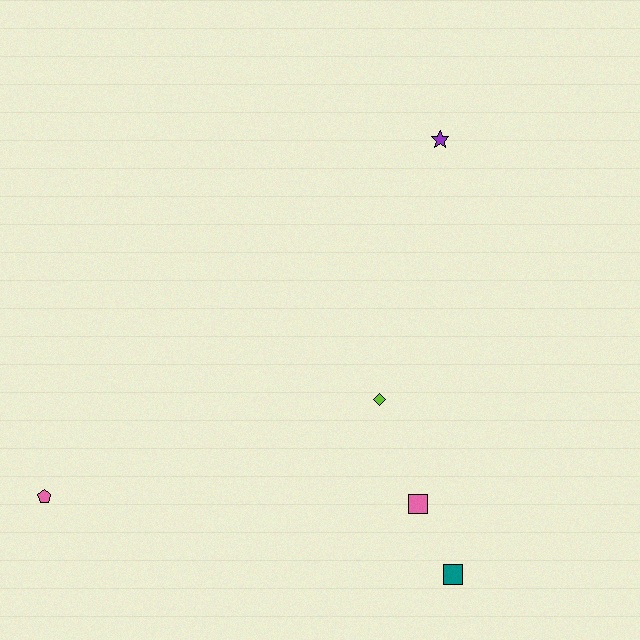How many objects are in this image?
There are 5 objects.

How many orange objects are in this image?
There are no orange objects.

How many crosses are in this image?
There are no crosses.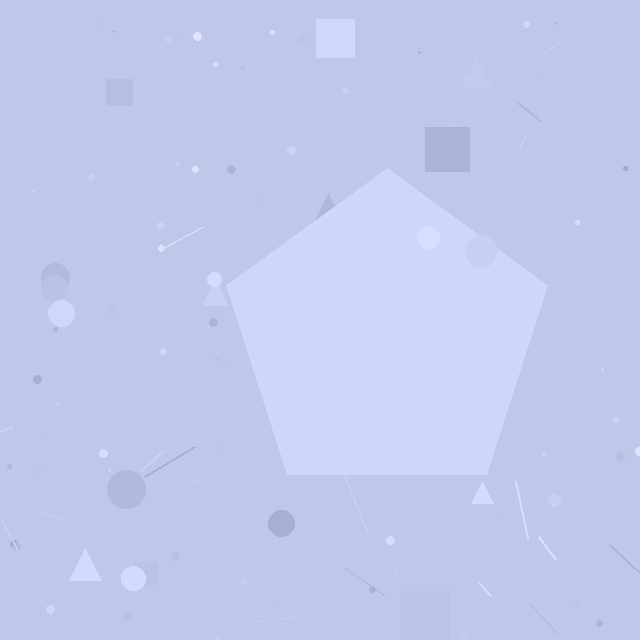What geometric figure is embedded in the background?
A pentagon is embedded in the background.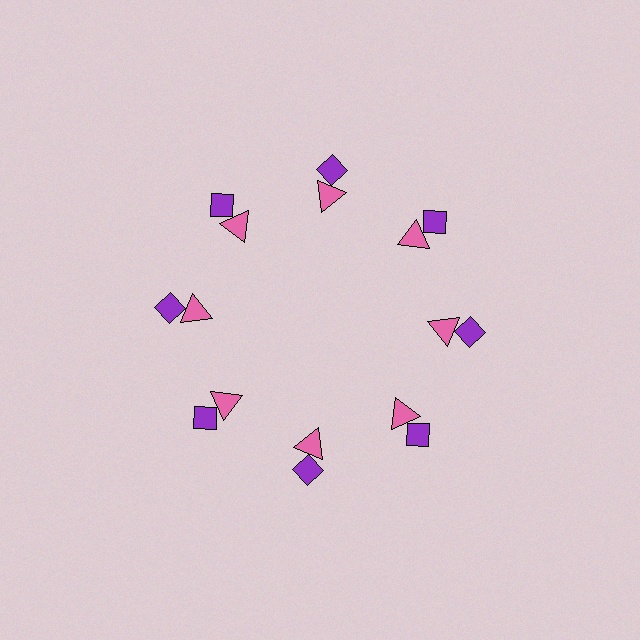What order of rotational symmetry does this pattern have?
This pattern has 8-fold rotational symmetry.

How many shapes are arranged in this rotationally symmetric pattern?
There are 16 shapes, arranged in 8 groups of 2.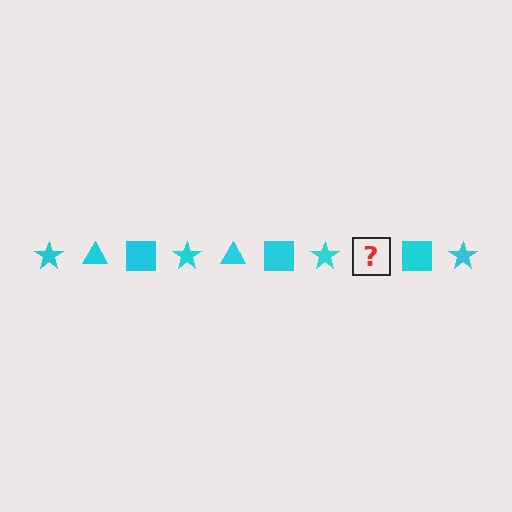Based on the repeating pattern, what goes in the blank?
The blank should be a cyan triangle.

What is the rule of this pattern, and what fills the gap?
The rule is that the pattern cycles through star, triangle, square shapes in cyan. The gap should be filled with a cyan triangle.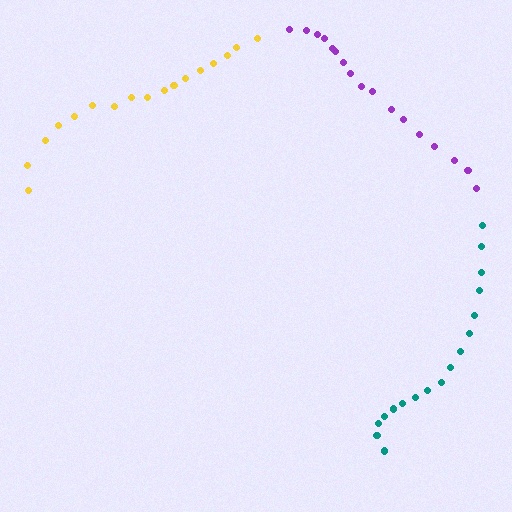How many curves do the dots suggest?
There are 3 distinct paths.